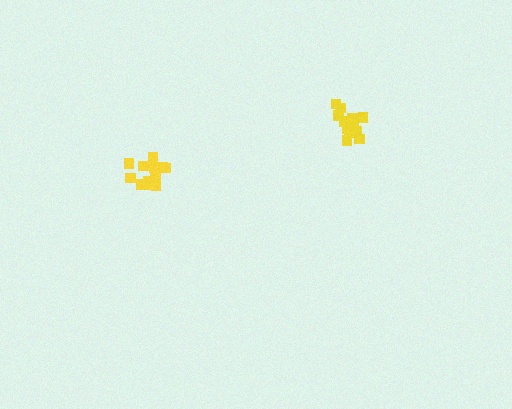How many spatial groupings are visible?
There are 2 spatial groupings.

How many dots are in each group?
Group 1: 14 dots, Group 2: 14 dots (28 total).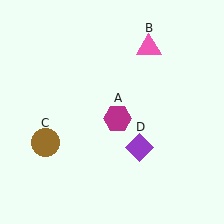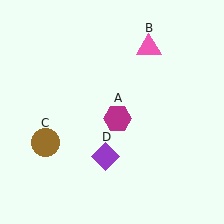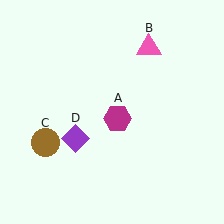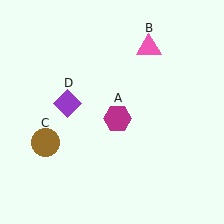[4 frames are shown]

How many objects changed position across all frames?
1 object changed position: purple diamond (object D).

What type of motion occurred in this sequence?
The purple diamond (object D) rotated clockwise around the center of the scene.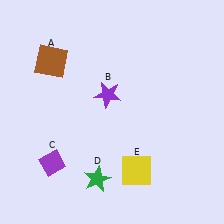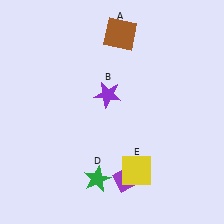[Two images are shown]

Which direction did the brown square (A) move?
The brown square (A) moved right.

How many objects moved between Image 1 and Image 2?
2 objects moved between the two images.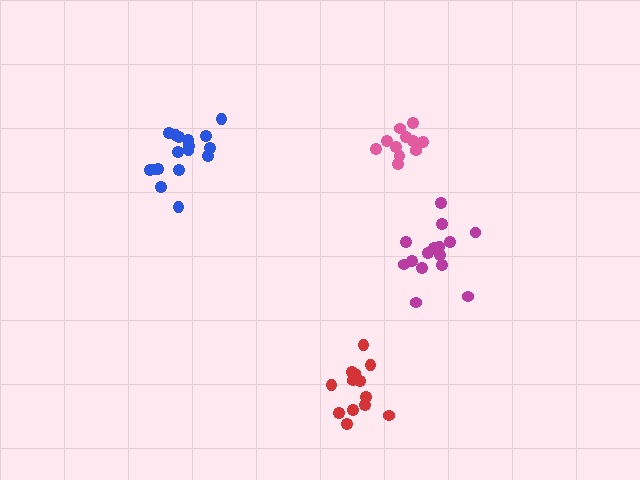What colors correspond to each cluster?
The clusters are colored: magenta, red, pink, blue.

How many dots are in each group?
Group 1: 15 dots, Group 2: 13 dots, Group 3: 11 dots, Group 4: 17 dots (56 total).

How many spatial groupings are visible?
There are 4 spatial groupings.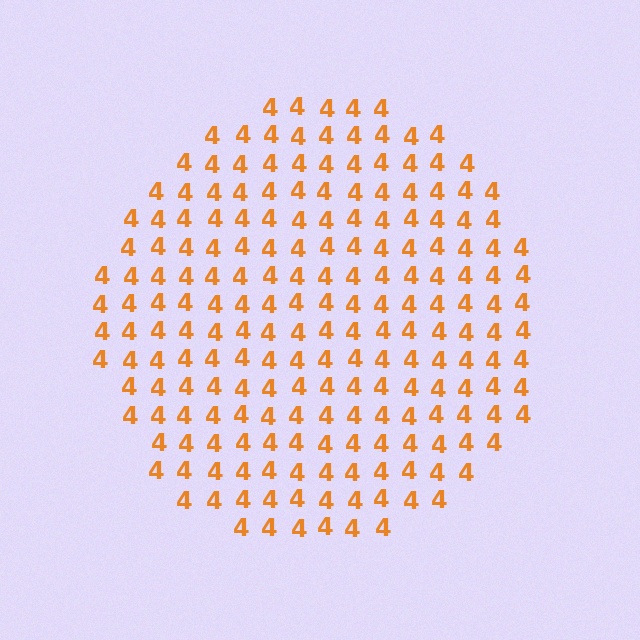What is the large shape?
The large shape is a circle.